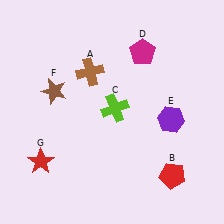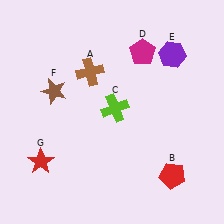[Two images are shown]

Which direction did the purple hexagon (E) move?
The purple hexagon (E) moved up.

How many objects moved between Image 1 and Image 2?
1 object moved between the two images.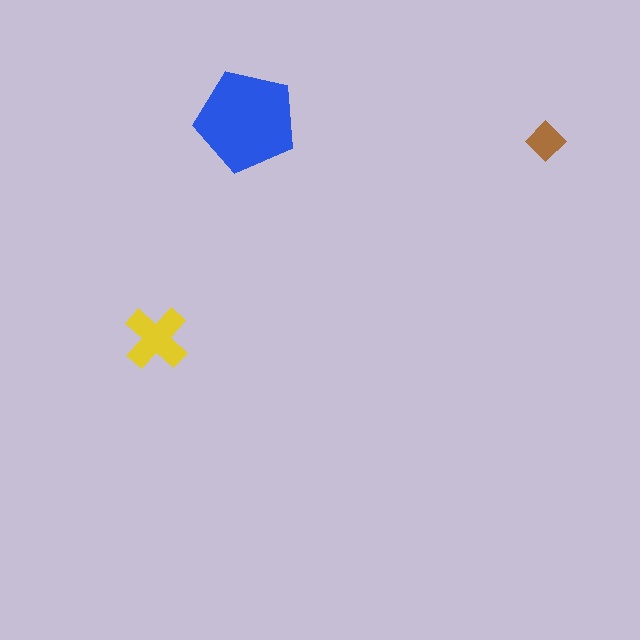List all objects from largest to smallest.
The blue pentagon, the yellow cross, the brown diamond.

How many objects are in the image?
There are 3 objects in the image.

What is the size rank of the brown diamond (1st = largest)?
3rd.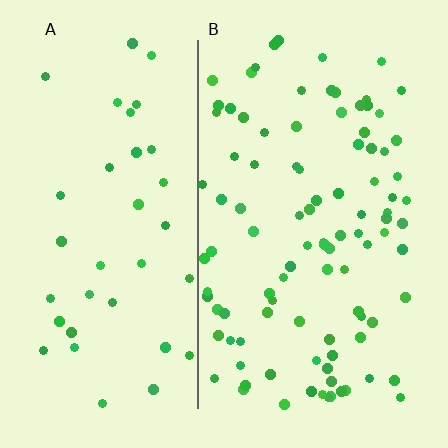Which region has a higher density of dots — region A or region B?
B (the right).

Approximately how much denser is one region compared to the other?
Approximately 2.6× — region B over region A.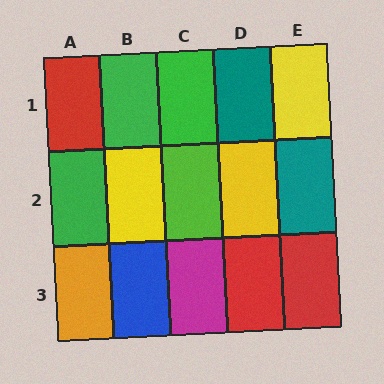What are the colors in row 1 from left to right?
Red, green, green, teal, yellow.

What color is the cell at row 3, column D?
Red.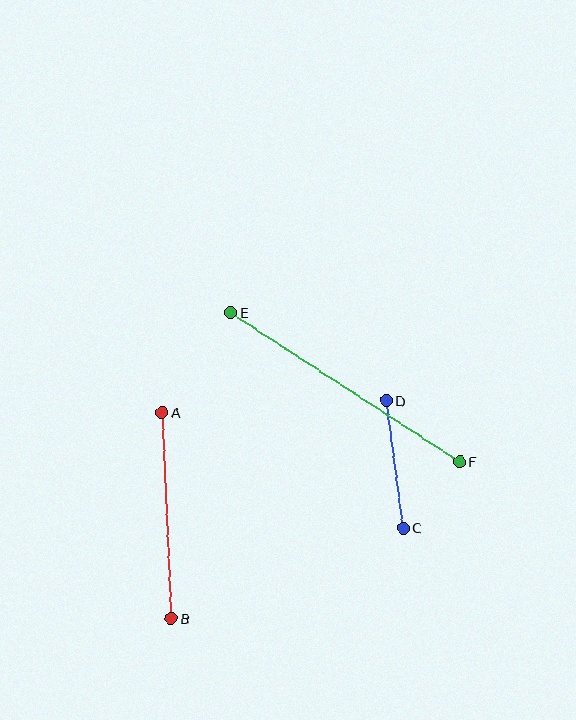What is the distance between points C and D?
The distance is approximately 129 pixels.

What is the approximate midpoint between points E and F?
The midpoint is at approximately (345, 387) pixels.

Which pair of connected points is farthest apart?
Points E and F are farthest apart.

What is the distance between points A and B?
The distance is approximately 206 pixels.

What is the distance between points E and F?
The distance is approximately 273 pixels.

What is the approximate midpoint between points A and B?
The midpoint is at approximately (167, 515) pixels.